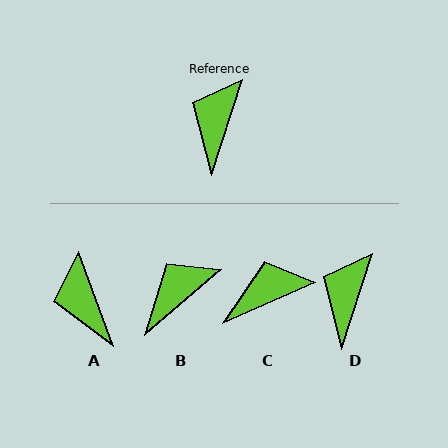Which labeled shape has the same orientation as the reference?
D.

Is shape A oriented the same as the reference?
No, it is off by about 39 degrees.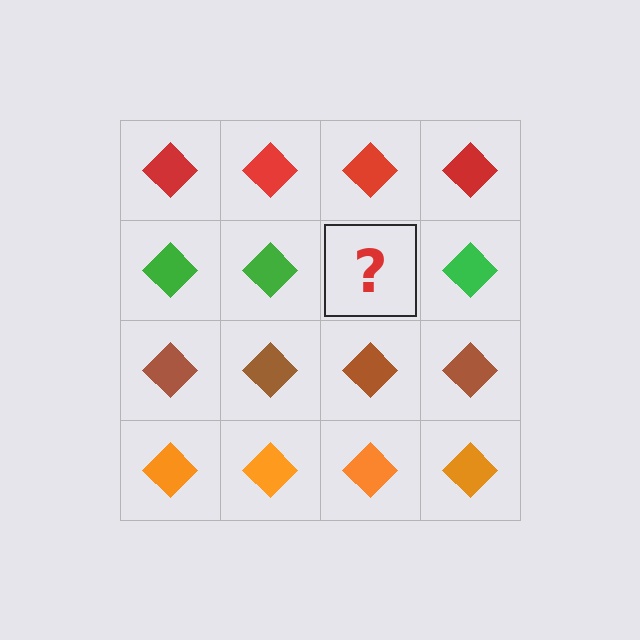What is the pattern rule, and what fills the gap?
The rule is that each row has a consistent color. The gap should be filled with a green diamond.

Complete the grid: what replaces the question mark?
The question mark should be replaced with a green diamond.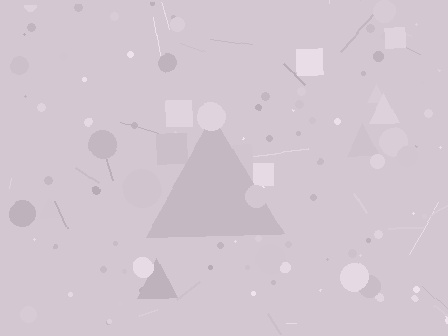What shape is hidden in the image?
A triangle is hidden in the image.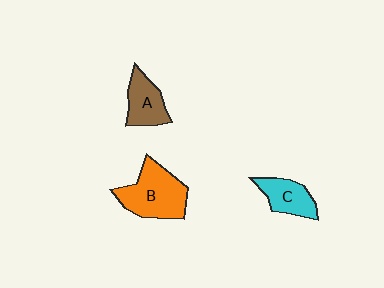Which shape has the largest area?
Shape B (orange).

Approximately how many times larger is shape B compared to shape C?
Approximately 1.7 times.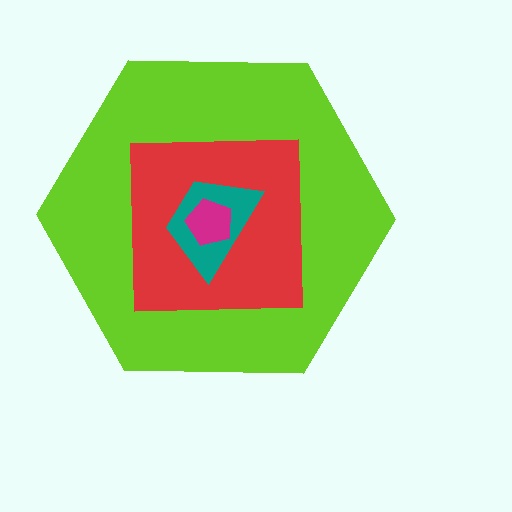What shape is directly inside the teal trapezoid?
The magenta pentagon.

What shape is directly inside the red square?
The teal trapezoid.